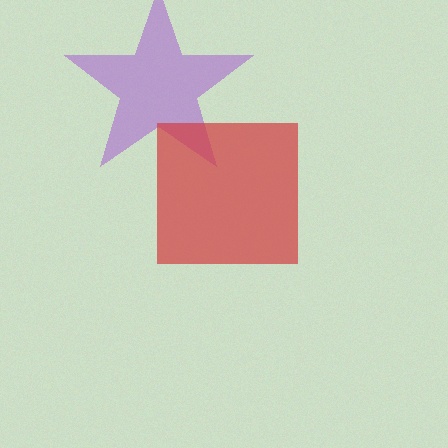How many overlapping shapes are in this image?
There are 2 overlapping shapes in the image.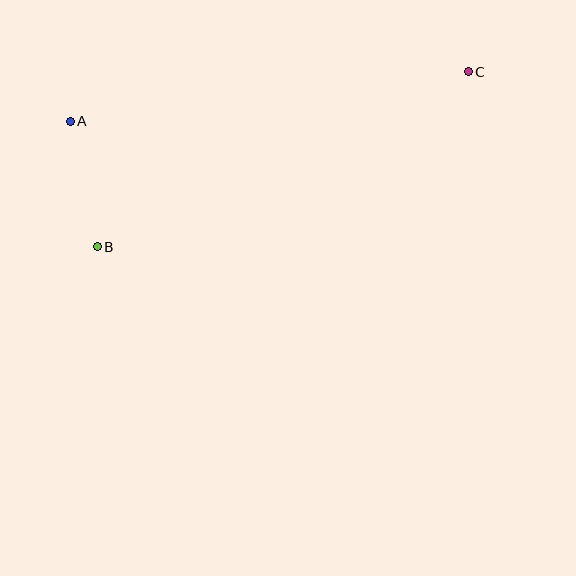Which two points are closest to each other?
Points A and B are closest to each other.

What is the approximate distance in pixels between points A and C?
The distance between A and C is approximately 401 pixels.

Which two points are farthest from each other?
Points B and C are farthest from each other.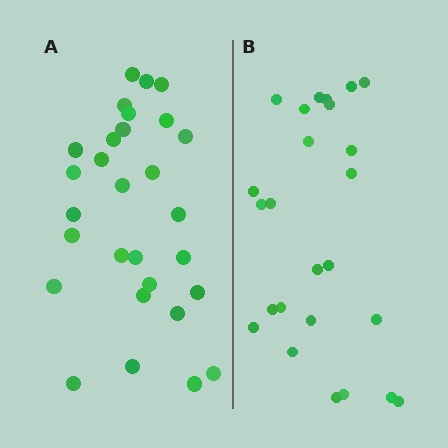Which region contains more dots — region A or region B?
Region A (the left region) has more dots.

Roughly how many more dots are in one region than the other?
Region A has about 4 more dots than region B.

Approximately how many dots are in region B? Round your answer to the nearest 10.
About 20 dots. (The exact count is 25, which rounds to 20.)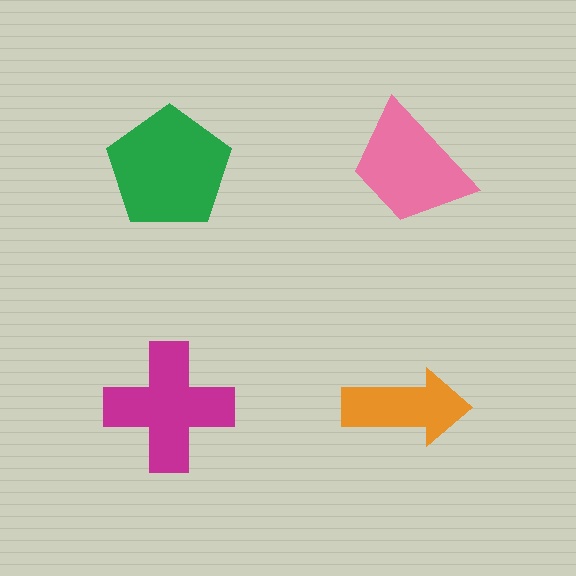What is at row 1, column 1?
A green pentagon.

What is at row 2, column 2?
An orange arrow.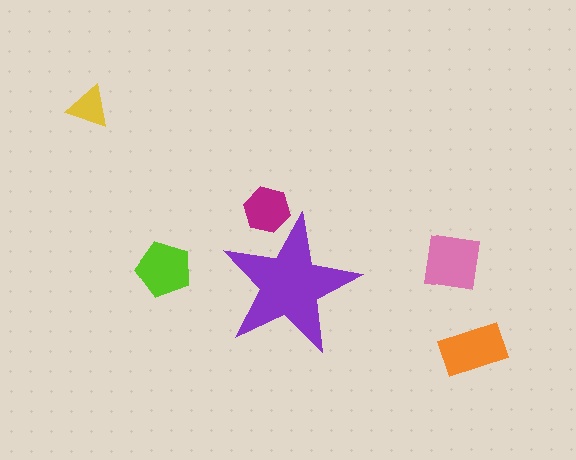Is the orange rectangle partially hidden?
No, the orange rectangle is fully visible.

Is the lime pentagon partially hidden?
No, the lime pentagon is fully visible.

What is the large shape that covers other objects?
A purple star.